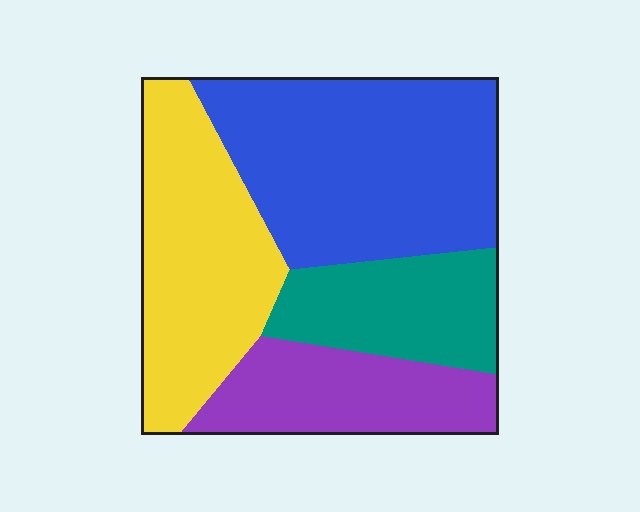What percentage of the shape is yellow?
Yellow covers 28% of the shape.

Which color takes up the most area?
Blue, at roughly 35%.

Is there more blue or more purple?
Blue.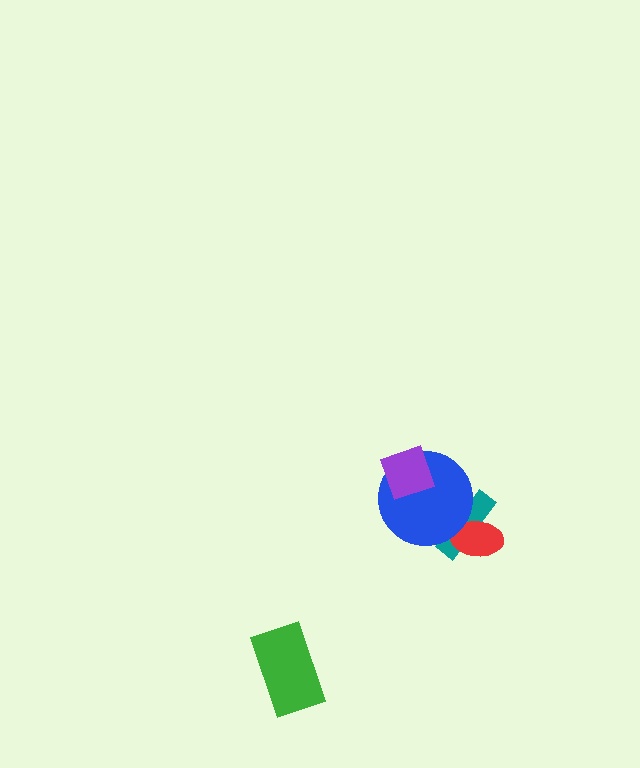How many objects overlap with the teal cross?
2 objects overlap with the teal cross.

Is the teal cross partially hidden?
Yes, it is partially covered by another shape.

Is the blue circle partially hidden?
Yes, it is partially covered by another shape.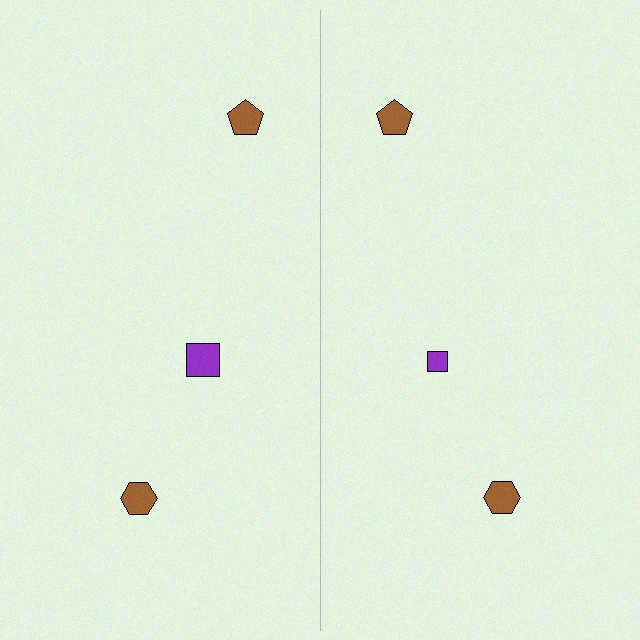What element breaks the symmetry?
The purple square on the right side has a different size than its mirror counterpart.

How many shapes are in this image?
There are 6 shapes in this image.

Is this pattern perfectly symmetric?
No, the pattern is not perfectly symmetric. The purple square on the right side has a different size than its mirror counterpart.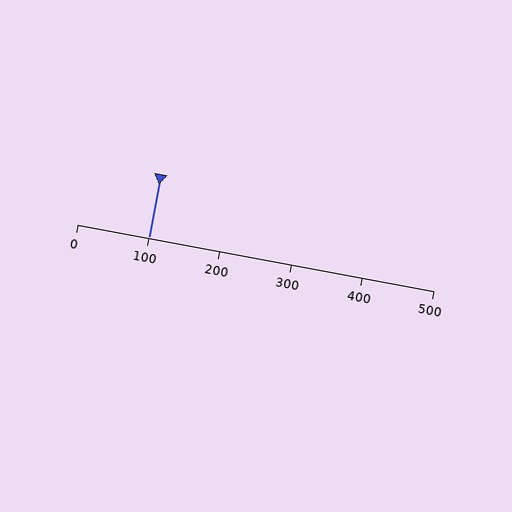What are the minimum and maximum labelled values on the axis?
The axis runs from 0 to 500.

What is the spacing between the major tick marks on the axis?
The major ticks are spaced 100 apart.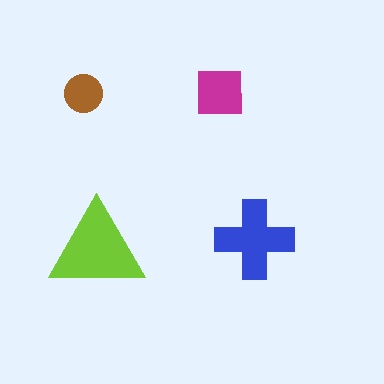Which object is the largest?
The lime triangle.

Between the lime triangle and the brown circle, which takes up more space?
The lime triangle.